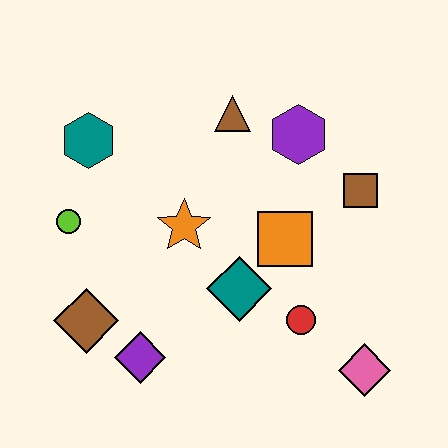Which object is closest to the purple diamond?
The brown diamond is closest to the purple diamond.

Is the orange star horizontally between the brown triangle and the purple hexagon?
No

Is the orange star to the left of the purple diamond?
No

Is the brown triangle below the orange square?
No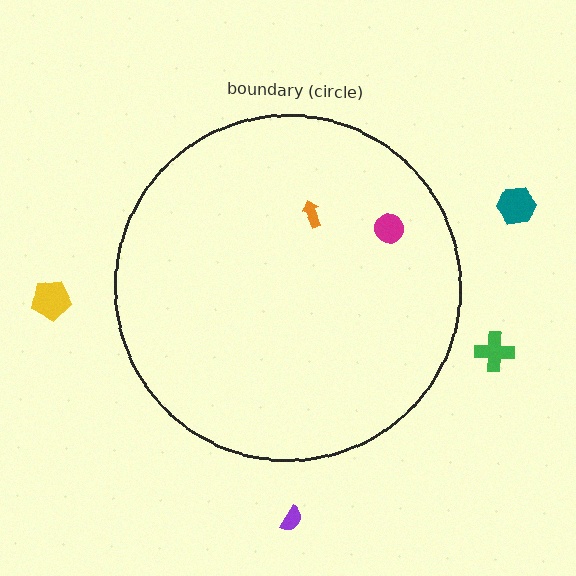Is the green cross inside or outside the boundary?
Outside.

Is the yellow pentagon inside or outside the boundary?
Outside.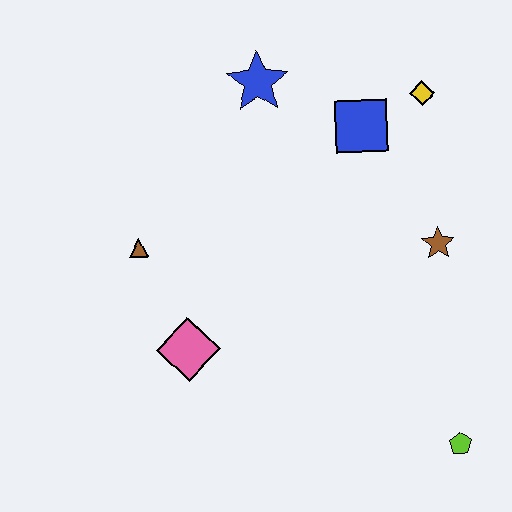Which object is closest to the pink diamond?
The brown triangle is closest to the pink diamond.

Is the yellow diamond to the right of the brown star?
No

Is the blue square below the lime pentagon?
No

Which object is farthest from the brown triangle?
The lime pentagon is farthest from the brown triangle.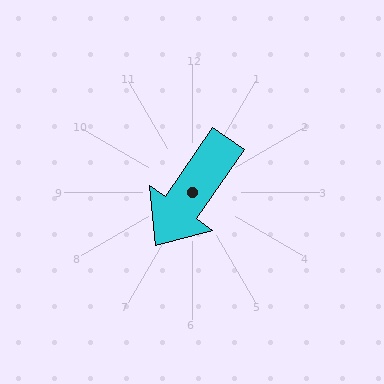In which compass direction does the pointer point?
Southwest.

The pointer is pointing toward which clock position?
Roughly 7 o'clock.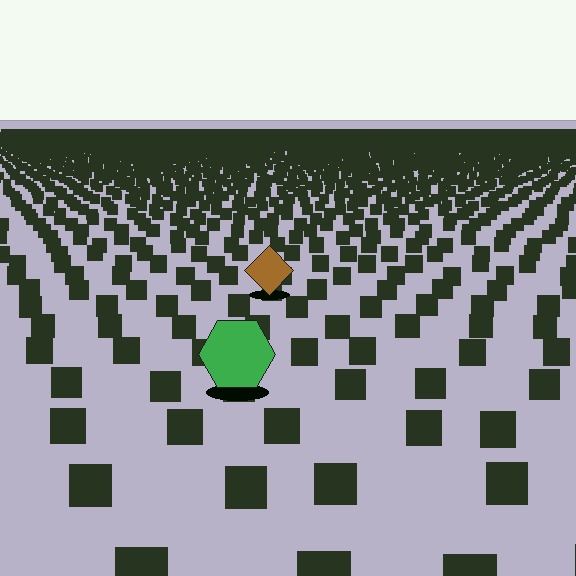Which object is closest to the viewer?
The green hexagon is closest. The texture marks near it are larger and more spread out.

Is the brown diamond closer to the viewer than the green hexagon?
No. The green hexagon is closer — you can tell from the texture gradient: the ground texture is coarser near it.